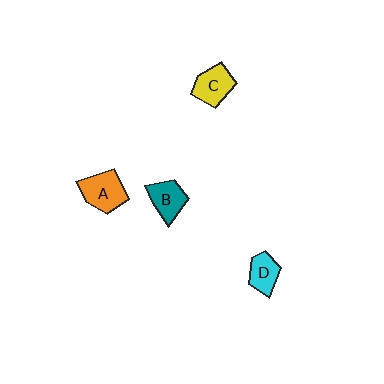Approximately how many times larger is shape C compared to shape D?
Approximately 1.2 times.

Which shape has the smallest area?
Shape D (cyan).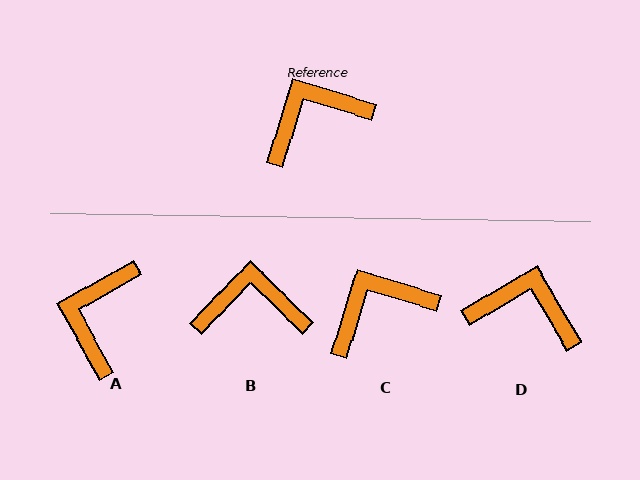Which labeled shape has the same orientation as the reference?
C.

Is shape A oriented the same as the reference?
No, it is off by about 46 degrees.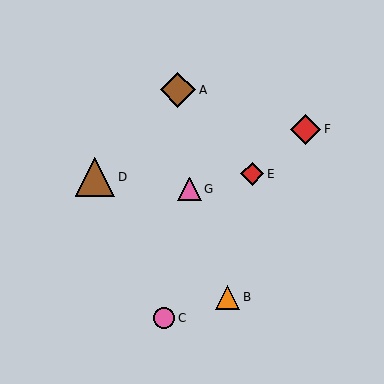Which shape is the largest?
The brown triangle (labeled D) is the largest.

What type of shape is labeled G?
Shape G is a pink triangle.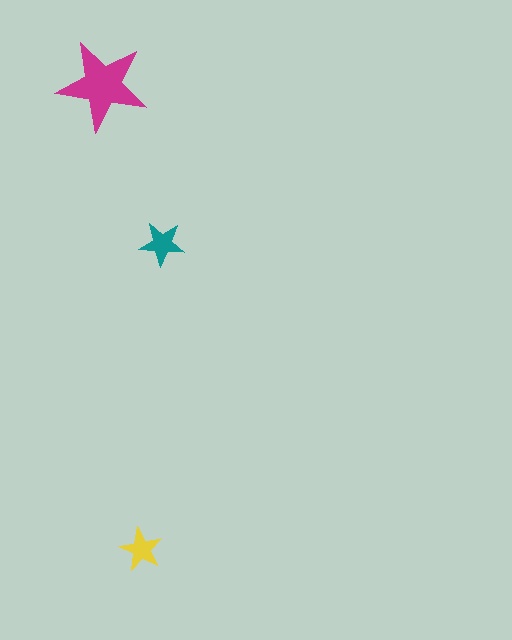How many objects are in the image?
There are 3 objects in the image.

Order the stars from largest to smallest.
the magenta one, the teal one, the yellow one.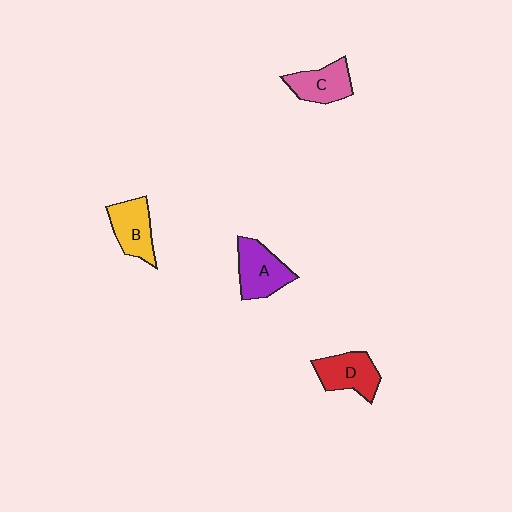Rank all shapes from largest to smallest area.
From largest to smallest: A (purple), D (red), B (yellow), C (pink).